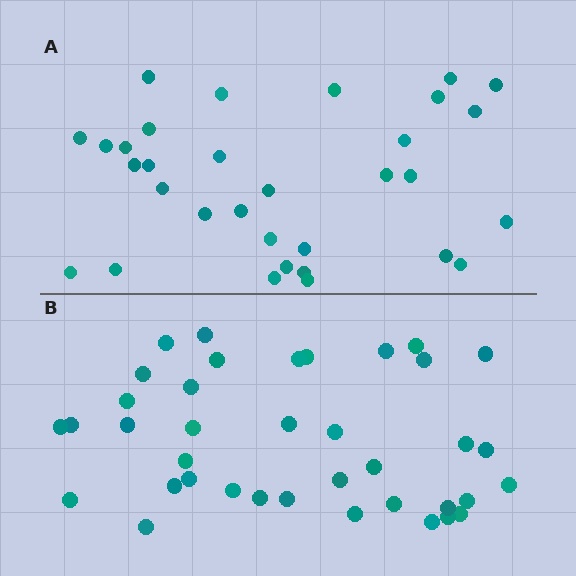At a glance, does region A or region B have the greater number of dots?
Region B (the bottom region) has more dots.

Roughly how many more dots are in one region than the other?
Region B has about 6 more dots than region A.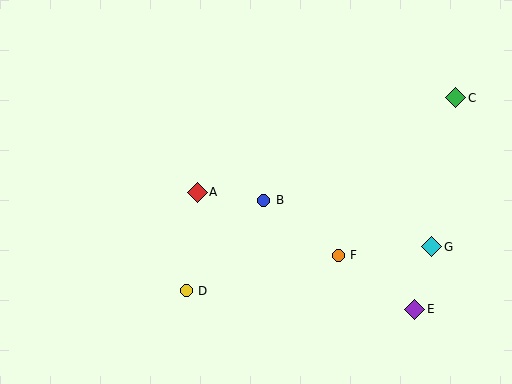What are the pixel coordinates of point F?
Point F is at (338, 255).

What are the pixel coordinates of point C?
Point C is at (456, 98).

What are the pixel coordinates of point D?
Point D is at (186, 291).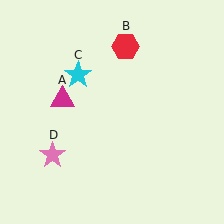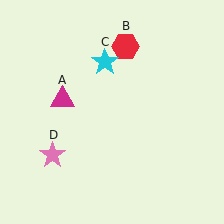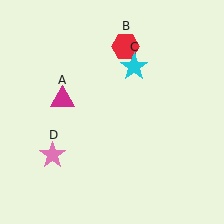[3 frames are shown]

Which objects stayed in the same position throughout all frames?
Magenta triangle (object A) and red hexagon (object B) and pink star (object D) remained stationary.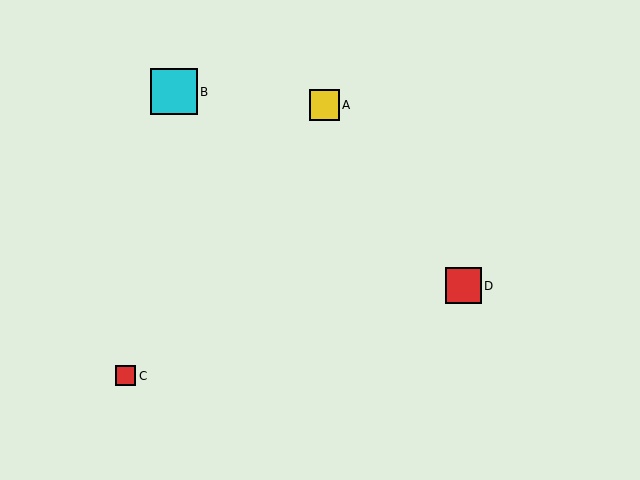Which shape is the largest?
The cyan square (labeled B) is the largest.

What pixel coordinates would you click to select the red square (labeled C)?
Click at (126, 376) to select the red square C.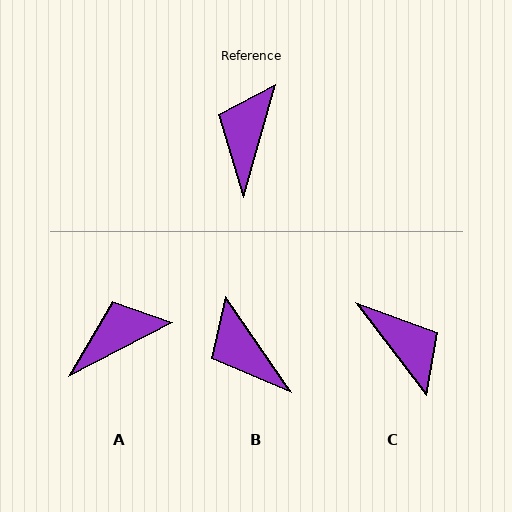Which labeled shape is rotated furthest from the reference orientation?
C, about 127 degrees away.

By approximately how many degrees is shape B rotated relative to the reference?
Approximately 50 degrees counter-clockwise.